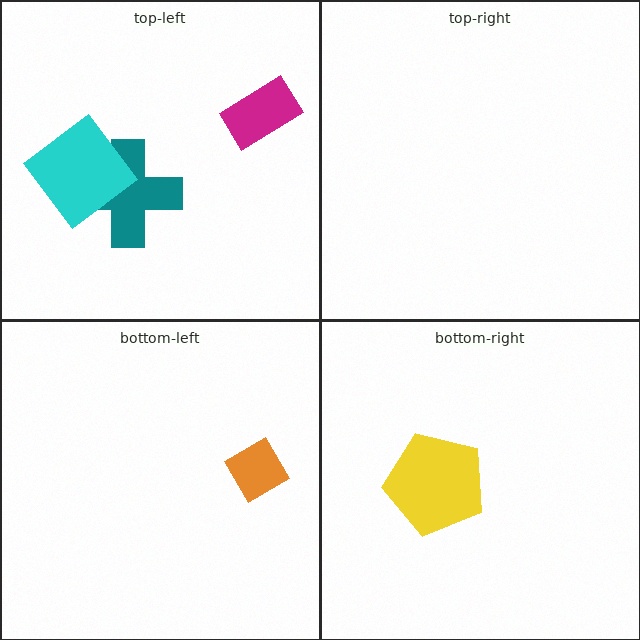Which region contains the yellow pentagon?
The bottom-right region.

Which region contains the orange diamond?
The bottom-left region.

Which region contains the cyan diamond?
The top-left region.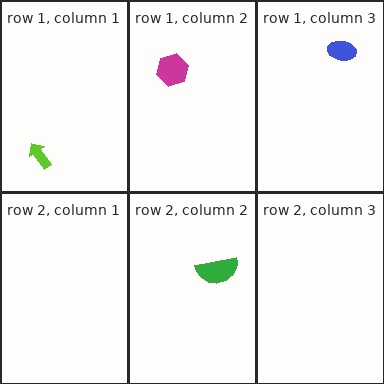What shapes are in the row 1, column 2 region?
The magenta hexagon.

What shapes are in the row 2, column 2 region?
The green semicircle.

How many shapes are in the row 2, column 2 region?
1.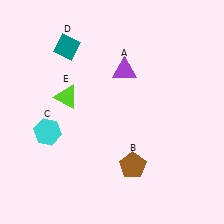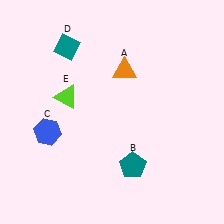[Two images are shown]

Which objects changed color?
A changed from purple to orange. B changed from brown to teal. C changed from cyan to blue.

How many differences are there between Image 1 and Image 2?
There are 3 differences between the two images.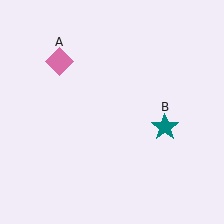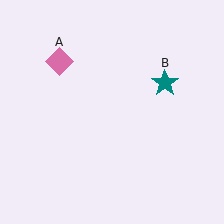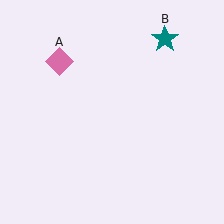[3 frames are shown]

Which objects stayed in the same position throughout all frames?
Pink diamond (object A) remained stationary.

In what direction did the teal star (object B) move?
The teal star (object B) moved up.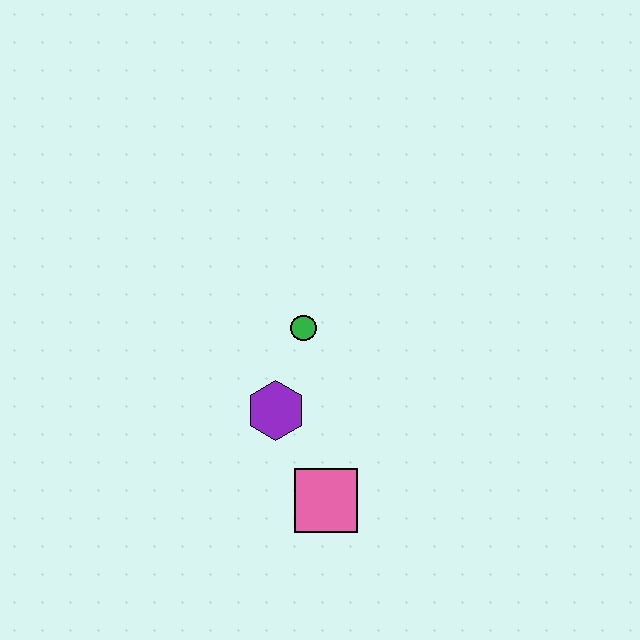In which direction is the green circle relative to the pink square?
The green circle is above the pink square.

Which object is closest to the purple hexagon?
The green circle is closest to the purple hexagon.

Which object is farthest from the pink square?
The green circle is farthest from the pink square.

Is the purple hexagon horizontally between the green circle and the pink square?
No